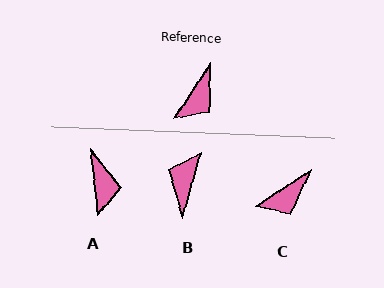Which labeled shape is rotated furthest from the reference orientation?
B, about 162 degrees away.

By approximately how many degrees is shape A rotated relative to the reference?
Approximately 39 degrees counter-clockwise.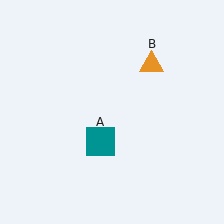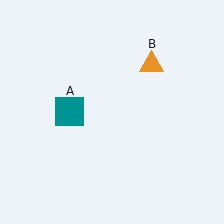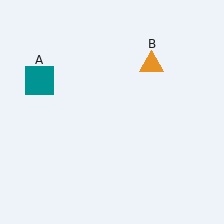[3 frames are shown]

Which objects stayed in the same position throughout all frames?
Orange triangle (object B) remained stationary.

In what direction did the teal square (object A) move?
The teal square (object A) moved up and to the left.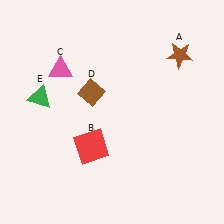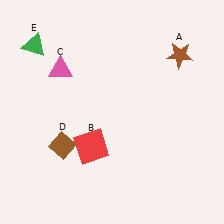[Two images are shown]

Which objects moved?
The objects that moved are: the brown diamond (D), the green triangle (E).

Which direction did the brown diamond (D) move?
The brown diamond (D) moved down.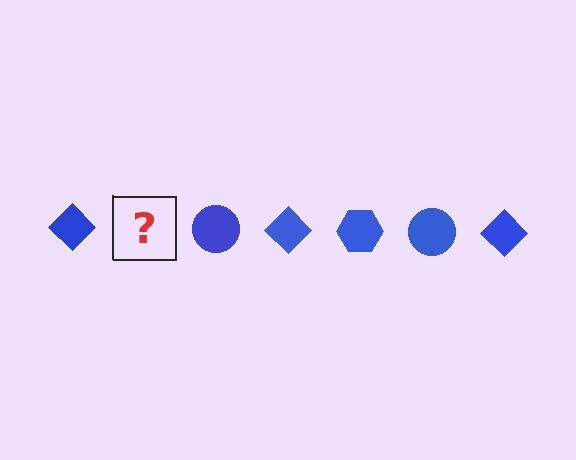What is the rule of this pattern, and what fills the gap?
The rule is that the pattern cycles through diamond, hexagon, circle shapes in blue. The gap should be filled with a blue hexagon.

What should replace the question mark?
The question mark should be replaced with a blue hexagon.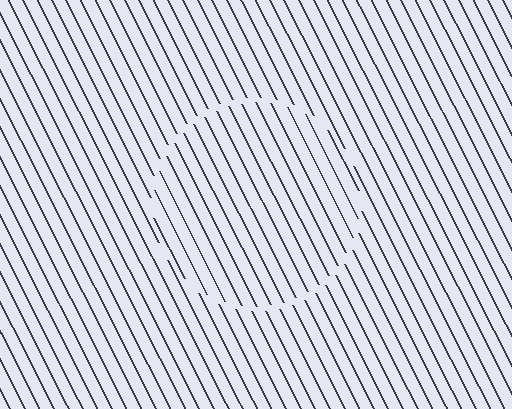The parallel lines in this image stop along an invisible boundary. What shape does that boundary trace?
An illusory circle. The interior of the shape contains the same grating, shifted by half a period — the contour is defined by the phase discontinuity where line-ends from the inner and outer gratings abut.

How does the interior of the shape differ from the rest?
The interior of the shape contains the same grating, shifted by half a period — the contour is defined by the phase discontinuity where line-ends from the inner and outer gratings abut.